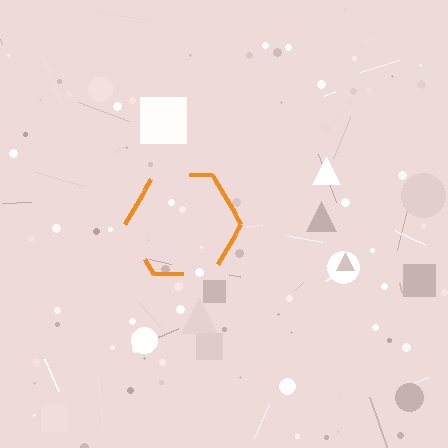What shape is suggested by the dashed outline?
The dashed outline suggests a hexagon.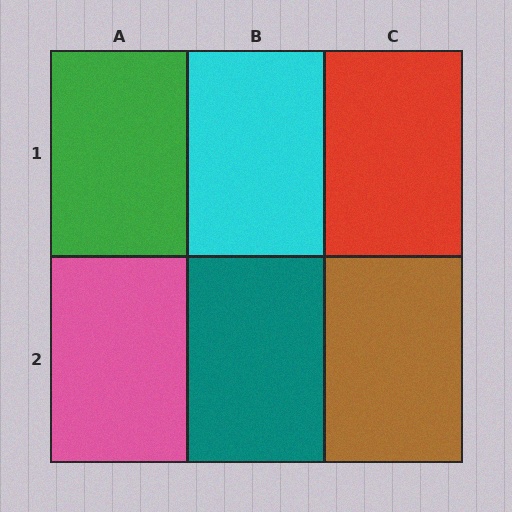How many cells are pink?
1 cell is pink.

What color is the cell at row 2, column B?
Teal.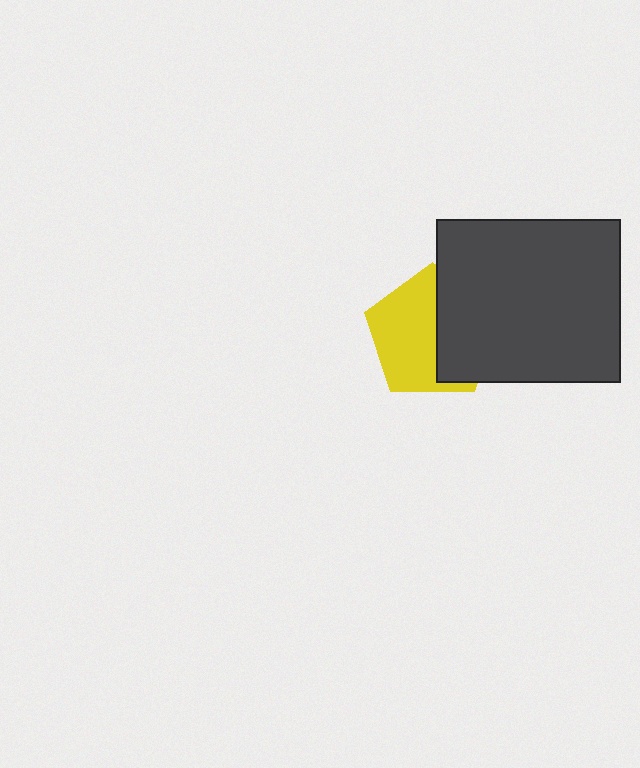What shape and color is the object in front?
The object in front is a dark gray rectangle.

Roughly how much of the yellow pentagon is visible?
About half of it is visible (roughly 56%).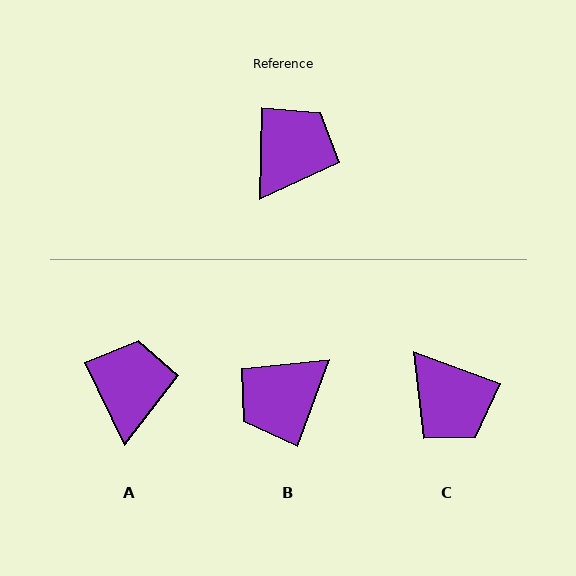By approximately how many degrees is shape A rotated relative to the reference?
Approximately 28 degrees counter-clockwise.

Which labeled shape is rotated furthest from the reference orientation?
B, about 161 degrees away.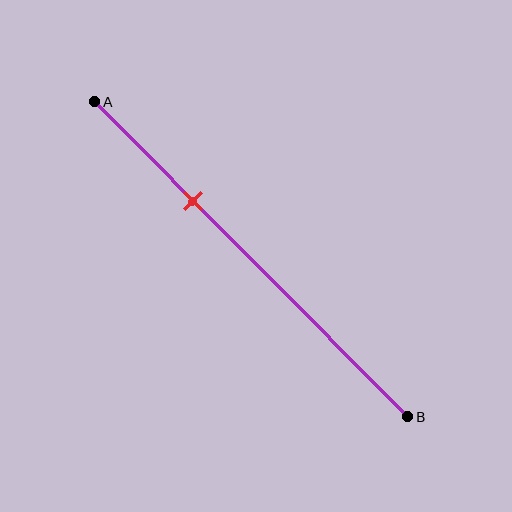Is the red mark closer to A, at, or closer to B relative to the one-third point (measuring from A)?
The red mark is approximately at the one-third point of segment AB.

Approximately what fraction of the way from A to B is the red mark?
The red mark is approximately 30% of the way from A to B.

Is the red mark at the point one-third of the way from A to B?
Yes, the mark is approximately at the one-third point.